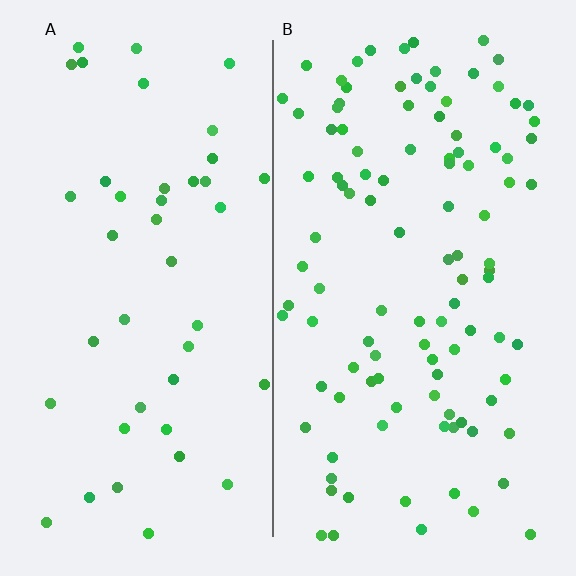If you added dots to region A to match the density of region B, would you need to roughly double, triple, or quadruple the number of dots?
Approximately triple.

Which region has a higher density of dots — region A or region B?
B (the right).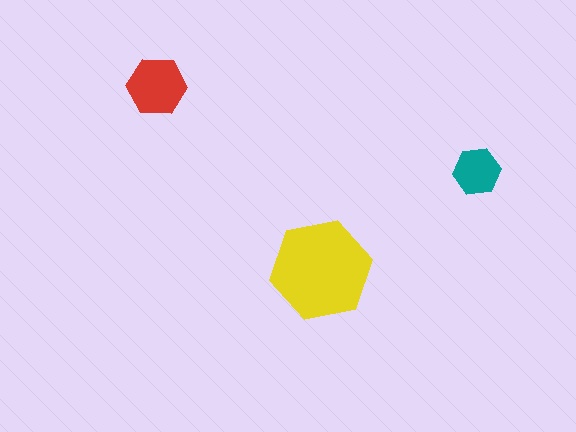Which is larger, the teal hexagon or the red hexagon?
The red one.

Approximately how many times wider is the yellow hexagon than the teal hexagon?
About 2 times wider.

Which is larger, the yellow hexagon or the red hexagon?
The yellow one.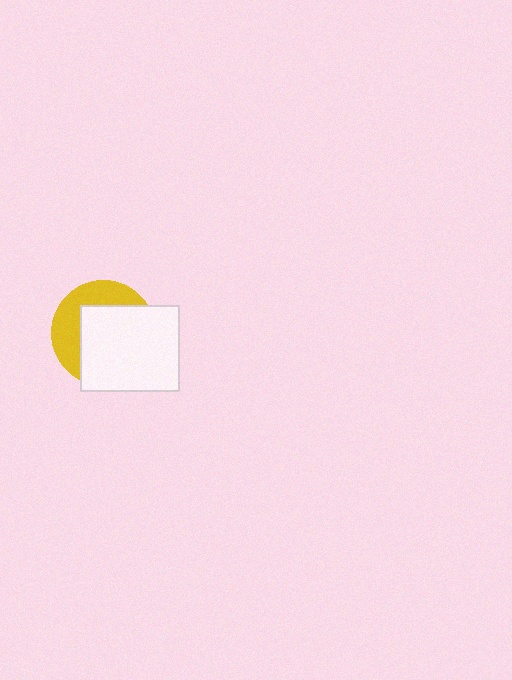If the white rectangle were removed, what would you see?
You would see the complete yellow circle.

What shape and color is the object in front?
The object in front is a white rectangle.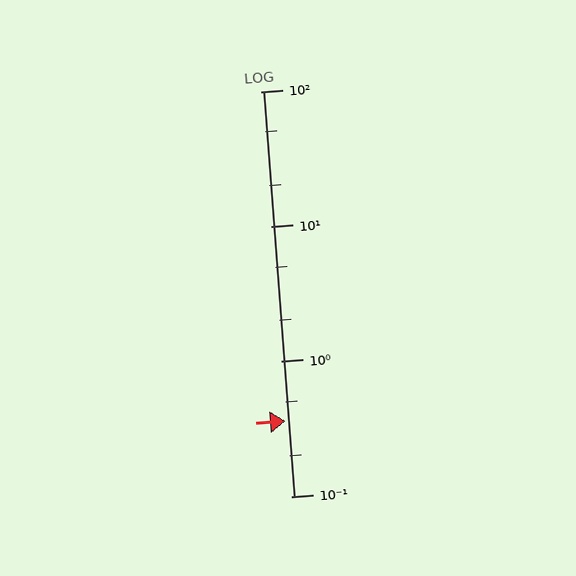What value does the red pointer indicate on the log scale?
The pointer indicates approximately 0.36.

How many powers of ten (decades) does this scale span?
The scale spans 3 decades, from 0.1 to 100.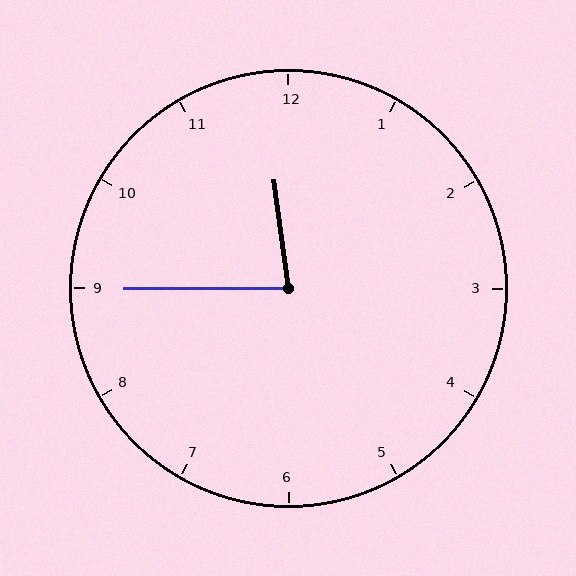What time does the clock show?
11:45.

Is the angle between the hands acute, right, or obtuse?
It is acute.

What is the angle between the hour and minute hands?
Approximately 82 degrees.